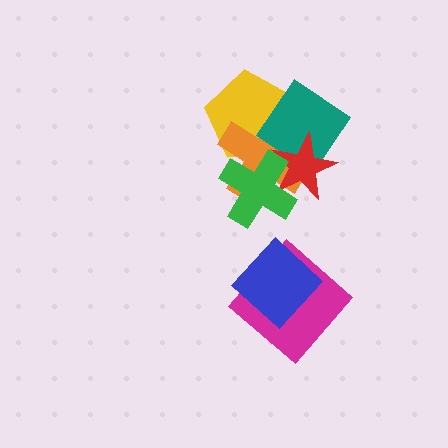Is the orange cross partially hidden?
Yes, it is partially covered by another shape.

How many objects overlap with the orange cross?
4 objects overlap with the orange cross.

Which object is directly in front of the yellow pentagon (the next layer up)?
The orange cross is directly in front of the yellow pentagon.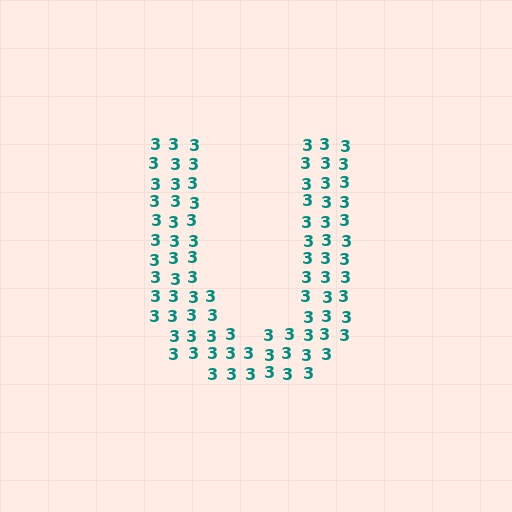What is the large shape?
The large shape is the letter U.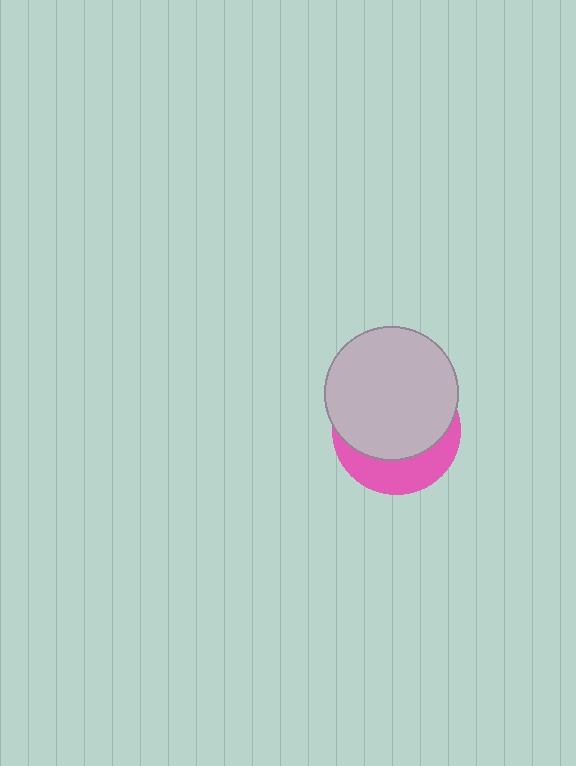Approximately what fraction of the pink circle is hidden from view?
Roughly 67% of the pink circle is hidden behind the light gray circle.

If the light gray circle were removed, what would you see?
You would see the complete pink circle.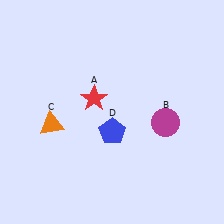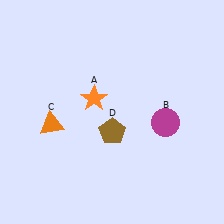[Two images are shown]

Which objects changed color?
A changed from red to orange. D changed from blue to brown.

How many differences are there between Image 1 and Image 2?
There are 2 differences between the two images.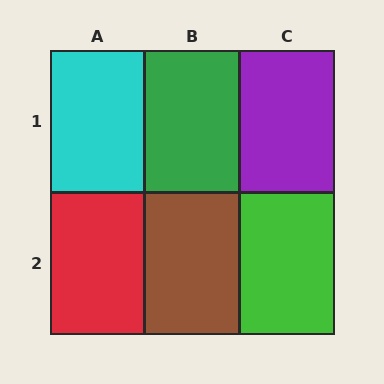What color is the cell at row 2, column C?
Green.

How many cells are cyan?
1 cell is cyan.